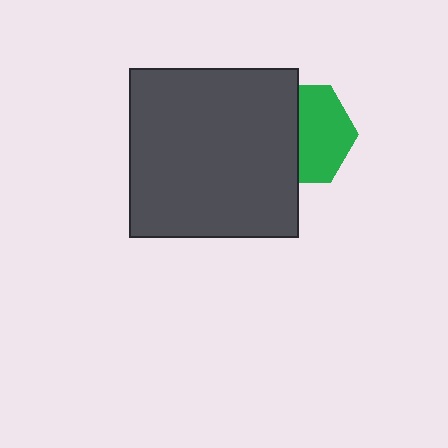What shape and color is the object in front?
The object in front is a dark gray square.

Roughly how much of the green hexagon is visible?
About half of it is visible (roughly 54%).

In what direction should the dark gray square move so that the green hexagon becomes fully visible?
The dark gray square should move left. That is the shortest direction to clear the overlap and leave the green hexagon fully visible.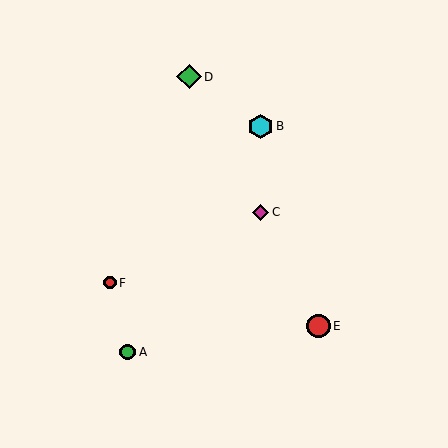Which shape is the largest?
The cyan hexagon (labeled B) is the largest.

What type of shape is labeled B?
Shape B is a cyan hexagon.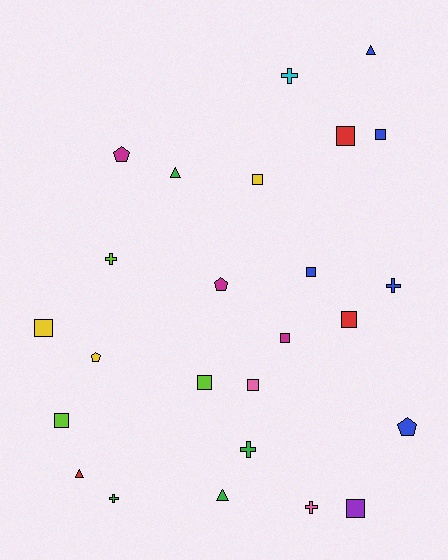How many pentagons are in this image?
There are 4 pentagons.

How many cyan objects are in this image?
There is 1 cyan object.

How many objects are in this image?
There are 25 objects.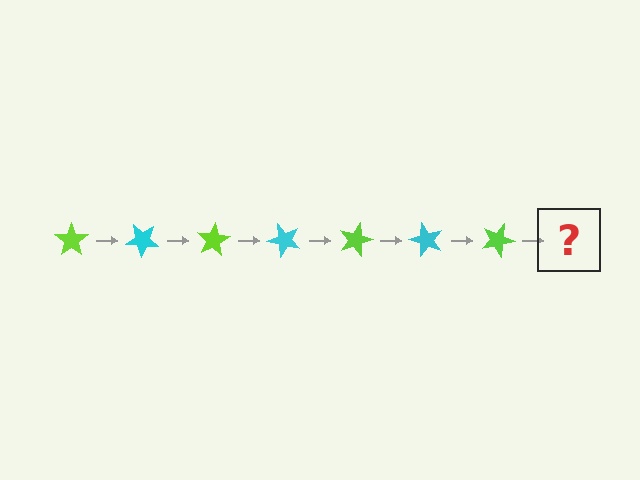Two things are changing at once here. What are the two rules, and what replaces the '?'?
The two rules are that it rotates 40 degrees each step and the color cycles through lime and cyan. The '?' should be a cyan star, rotated 280 degrees from the start.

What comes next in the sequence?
The next element should be a cyan star, rotated 280 degrees from the start.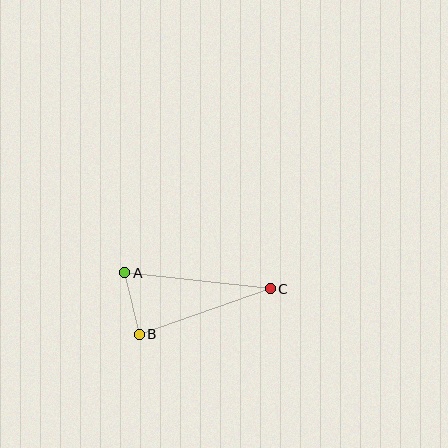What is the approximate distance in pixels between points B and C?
The distance between B and C is approximately 139 pixels.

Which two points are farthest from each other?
Points A and C are farthest from each other.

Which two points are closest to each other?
Points A and B are closest to each other.